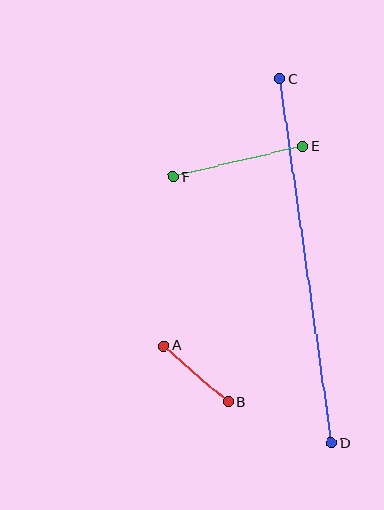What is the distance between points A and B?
The distance is approximately 86 pixels.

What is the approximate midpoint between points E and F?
The midpoint is at approximately (238, 162) pixels.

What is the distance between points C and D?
The distance is approximately 368 pixels.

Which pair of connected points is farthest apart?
Points C and D are farthest apart.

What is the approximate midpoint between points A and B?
The midpoint is at approximately (196, 374) pixels.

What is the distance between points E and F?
The distance is approximately 133 pixels.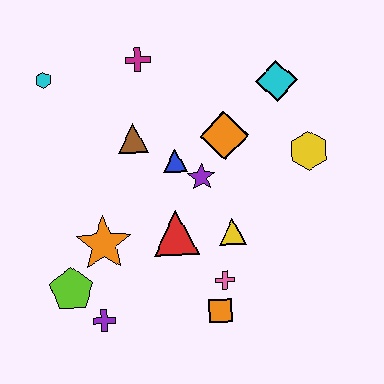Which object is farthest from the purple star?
The cyan hexagon is farthest from the purple star.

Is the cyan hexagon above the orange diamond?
Yes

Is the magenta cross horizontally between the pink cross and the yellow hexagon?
No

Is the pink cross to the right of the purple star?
Yes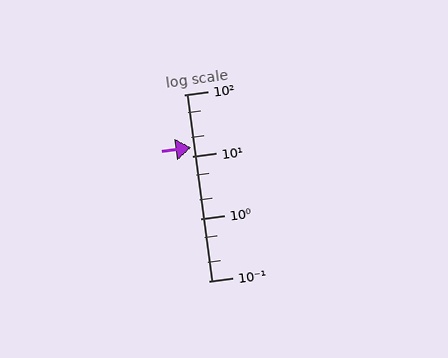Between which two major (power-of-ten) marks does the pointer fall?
The pointer is between 10 and 100.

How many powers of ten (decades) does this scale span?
The scale spans 3 decades, from 0.1 to 100.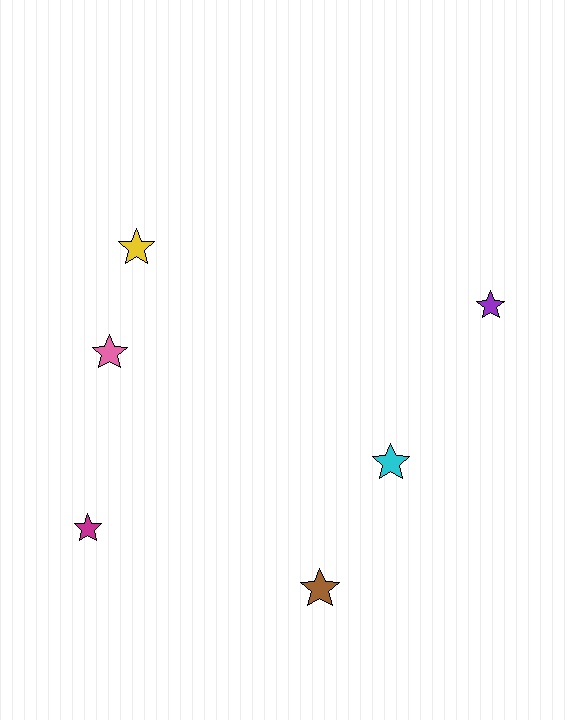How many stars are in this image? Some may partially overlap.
There are 6 stars.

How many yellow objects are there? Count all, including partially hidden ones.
There is 1 yellow object.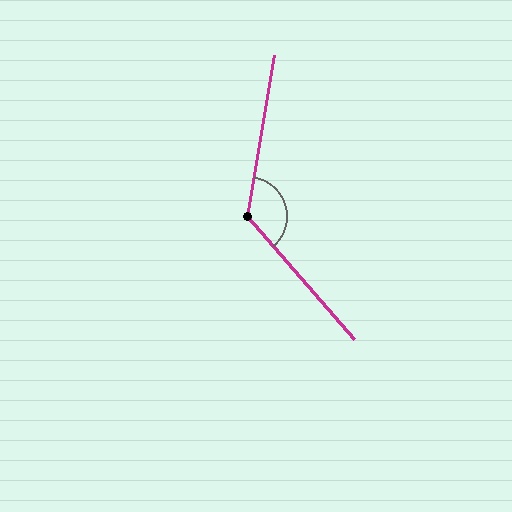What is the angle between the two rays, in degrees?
Approximately 129 degrees.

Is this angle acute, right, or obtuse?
It is obtuse.